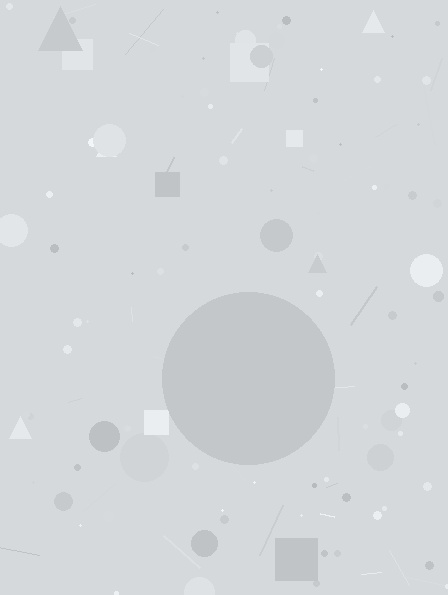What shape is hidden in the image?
A circle is hidden in the image.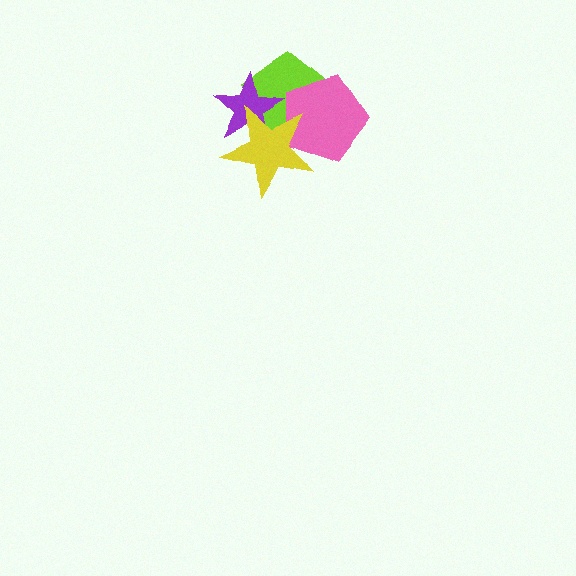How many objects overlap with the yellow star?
3 objects overlap with the yellow star.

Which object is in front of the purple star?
The yellow star is in front of the purple star.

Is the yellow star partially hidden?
No, no other shape covers it.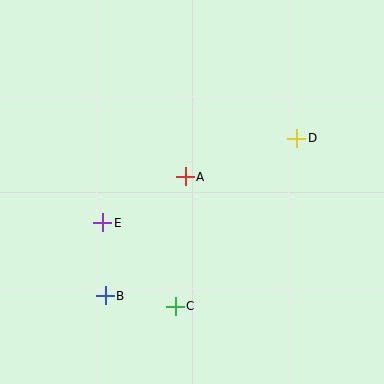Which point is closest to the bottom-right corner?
Point C is closest to the bottom-right corner.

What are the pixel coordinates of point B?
Point B is at (105, 296).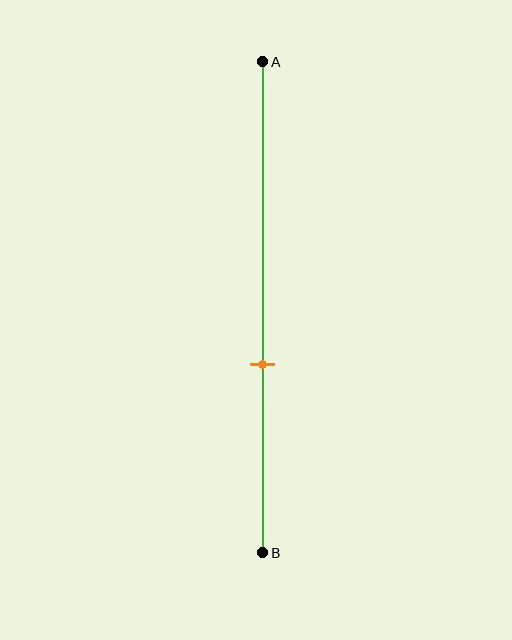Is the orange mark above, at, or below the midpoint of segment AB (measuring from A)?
The orange mark is below the midpoint of segment AB.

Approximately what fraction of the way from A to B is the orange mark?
The orange mark is approximately 60% of the way from A to B.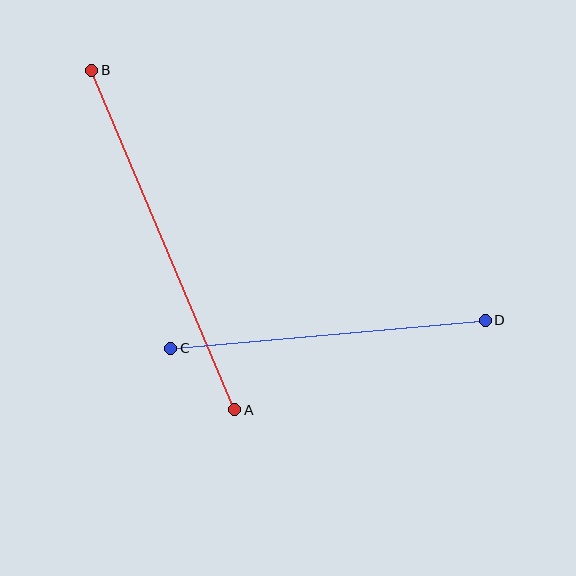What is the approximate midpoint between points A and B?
The midpoint is at approximately (163, 240) pixels.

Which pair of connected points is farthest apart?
Points A and B are farthest apart.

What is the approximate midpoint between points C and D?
The midpoint is at approximately (328, 334) pixels.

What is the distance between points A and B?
The distance is approximately 368 pixels.